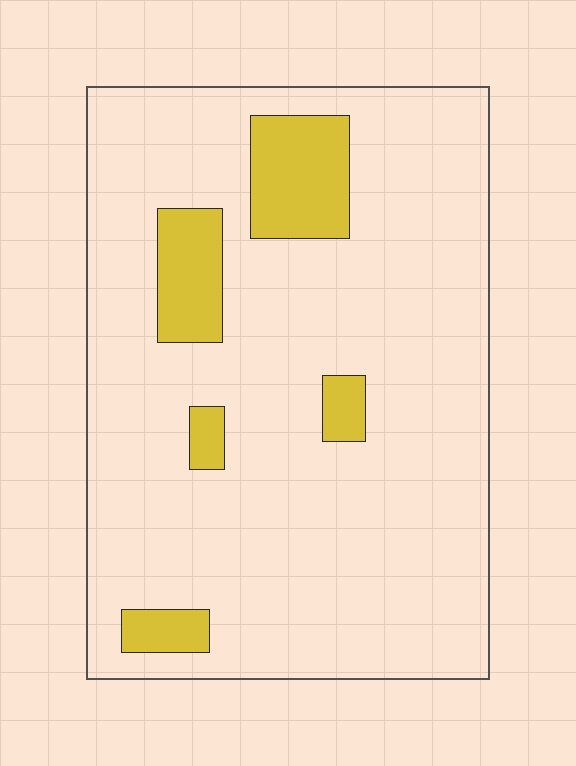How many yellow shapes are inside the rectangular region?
5.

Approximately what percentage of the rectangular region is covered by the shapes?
Approximately 15%.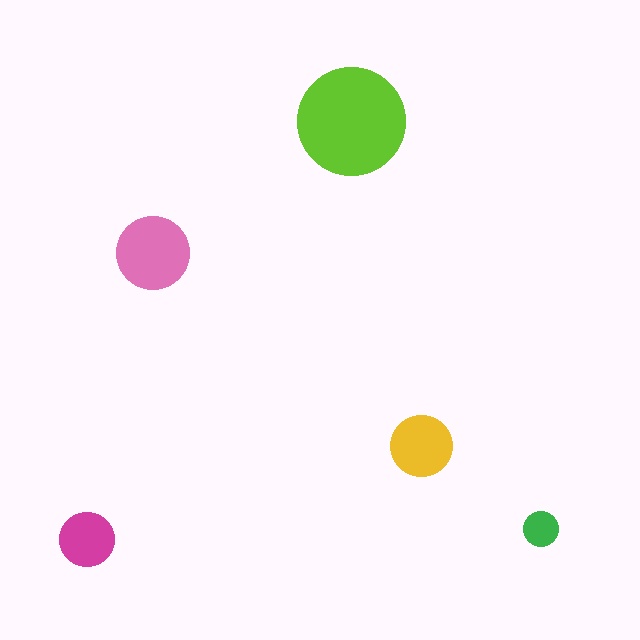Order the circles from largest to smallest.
the lime one, the pink one, the yellow one, the magenta one, the green one.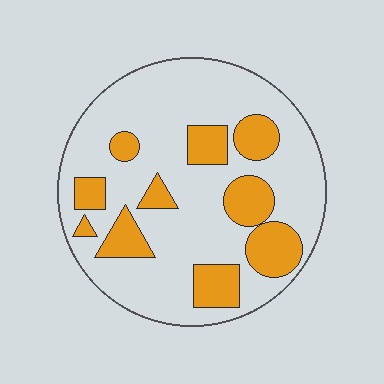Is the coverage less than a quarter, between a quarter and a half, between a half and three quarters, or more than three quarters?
Between a quarter and a half.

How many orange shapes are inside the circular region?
10.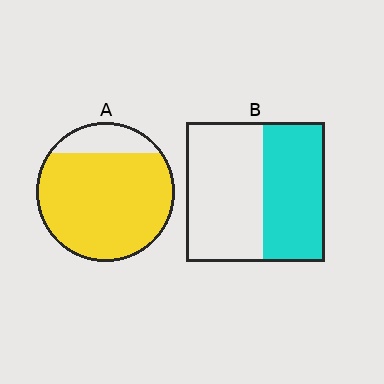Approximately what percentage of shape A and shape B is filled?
A is approximately 85% and B is approximately 45%.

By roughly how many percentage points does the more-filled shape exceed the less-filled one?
By roughly 40 percentage points (A over B).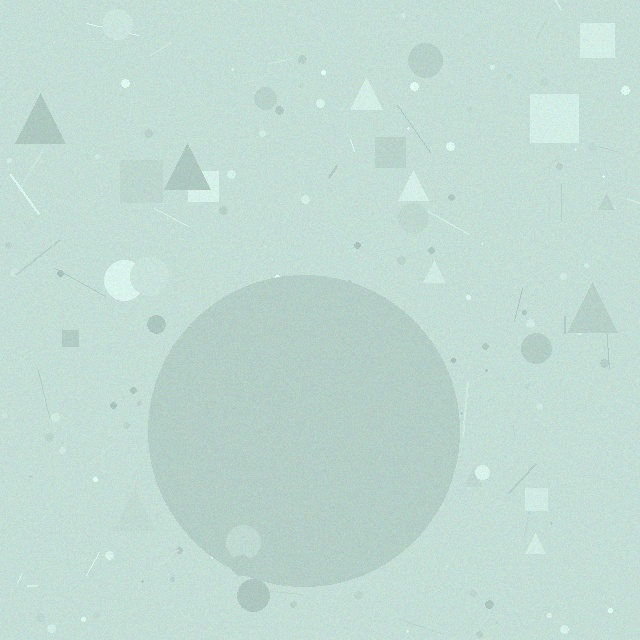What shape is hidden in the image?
A circle is hidden in the image.